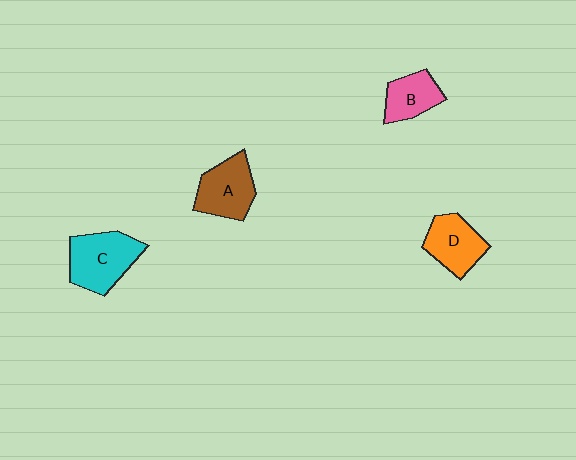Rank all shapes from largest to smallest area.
From largest to smallest: C (cyan), A (brown), D (orange), B (pink).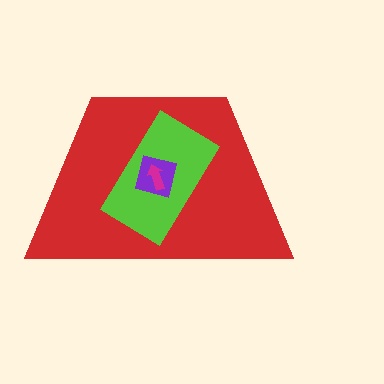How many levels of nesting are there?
4.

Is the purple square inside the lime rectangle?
Yes.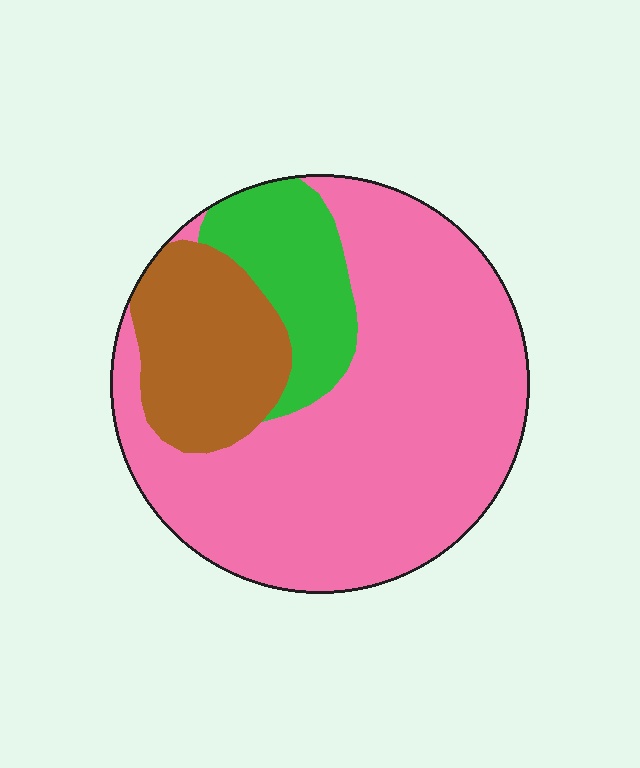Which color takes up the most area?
Pink, at roughly 65%.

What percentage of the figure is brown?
Brown takes up about one fifth (1/5) of the figure.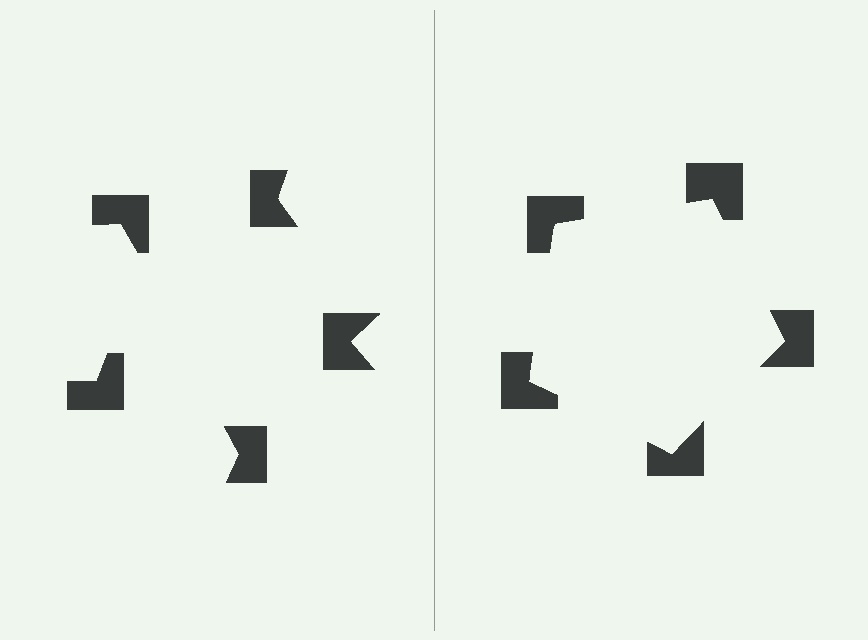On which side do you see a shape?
An illusory pentagon appears on the right side. On the left side the wedge cuts are rotated, so no coherent shape forms.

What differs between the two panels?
The notched squares are positioned identically on both sides; only the wedge orientations differ. On the right they align to a pentagon; on the left they are misaligned.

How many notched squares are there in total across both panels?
10 — 5 on each side.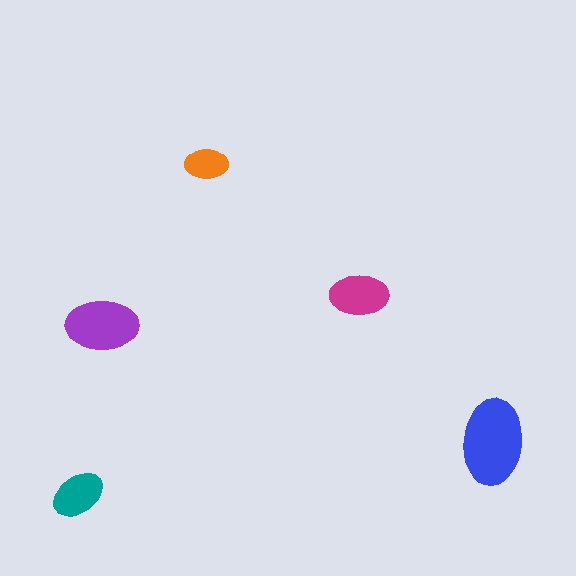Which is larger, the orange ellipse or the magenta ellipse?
The magenta one.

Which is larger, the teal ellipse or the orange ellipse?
The teal one.